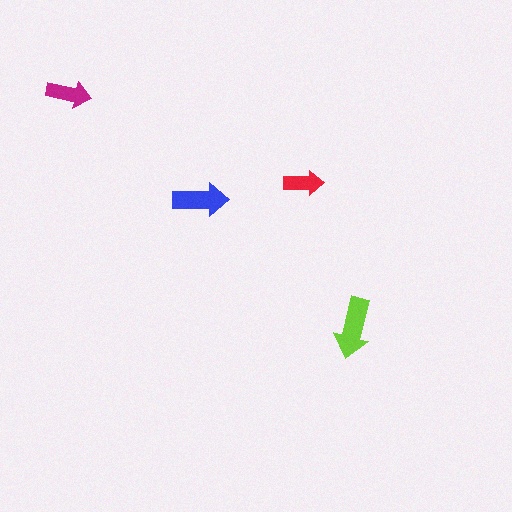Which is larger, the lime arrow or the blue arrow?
The lime one.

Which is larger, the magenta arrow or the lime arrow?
The lime one.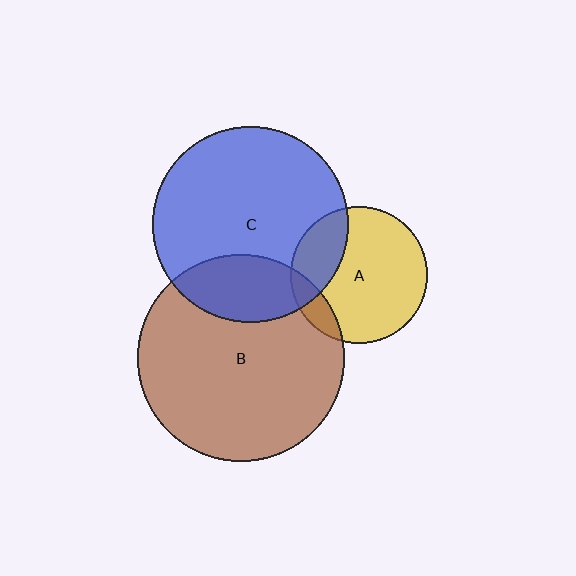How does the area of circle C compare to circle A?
Approximately 2.0 times.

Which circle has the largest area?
Circle B (brown).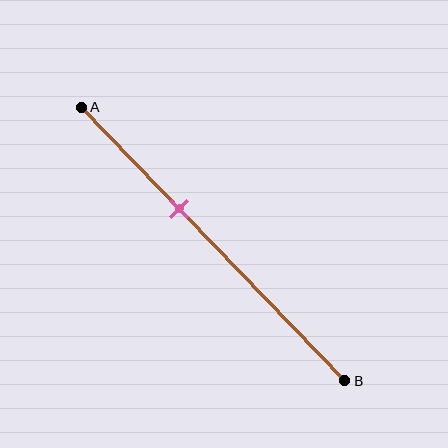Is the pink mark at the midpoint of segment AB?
No, the mark is at about 35% from A, not at the 50% midpoint.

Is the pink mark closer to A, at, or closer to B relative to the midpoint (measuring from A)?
The pink mark is closer to point A than the midpoint of segment AB.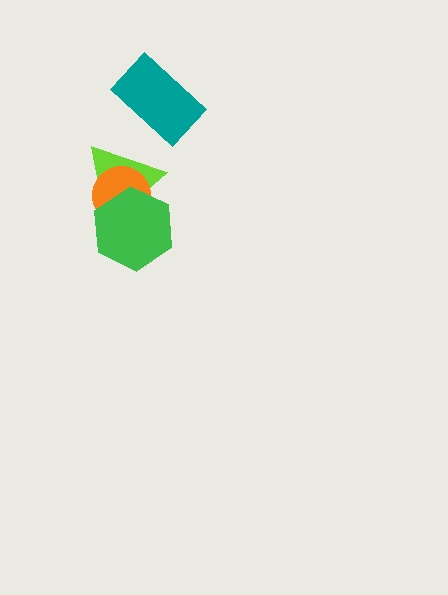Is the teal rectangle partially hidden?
No, no other shape covers it.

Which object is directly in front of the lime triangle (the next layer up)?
The orange circle is directly in front of the lime triangle.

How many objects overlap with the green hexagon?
2 objects overlap with the green hexagon.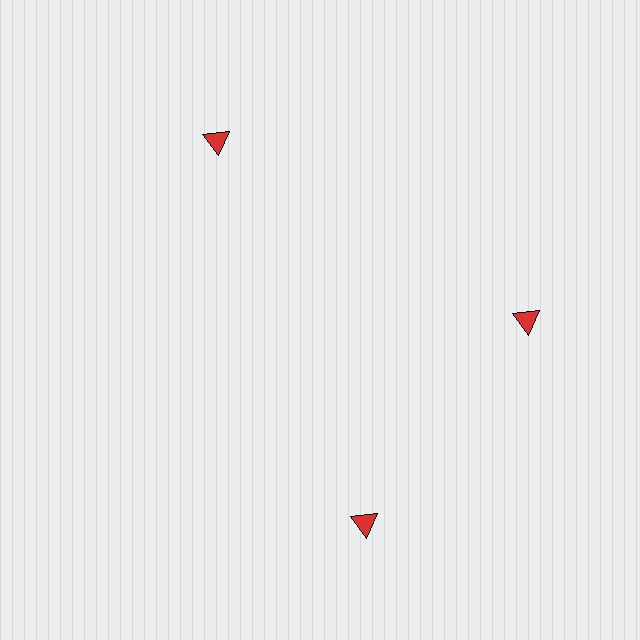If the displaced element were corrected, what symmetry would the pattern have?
It would have 3-fold rotational symmetry — the pattern would map onto itself every 120 degrees.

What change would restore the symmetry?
The symmetry would be restored by rotating it back into even spacing with its neighbors so that all 3 triangles sit at equal angles and equal distance from the center.